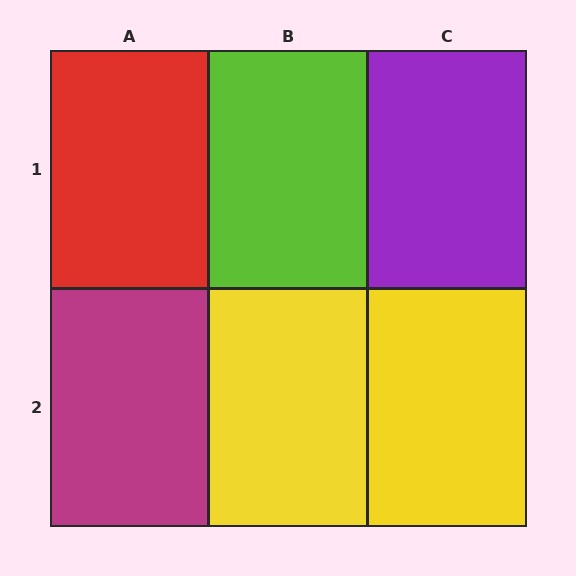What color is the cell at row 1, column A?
Red.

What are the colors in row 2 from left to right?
Magenta, yellow, yellow.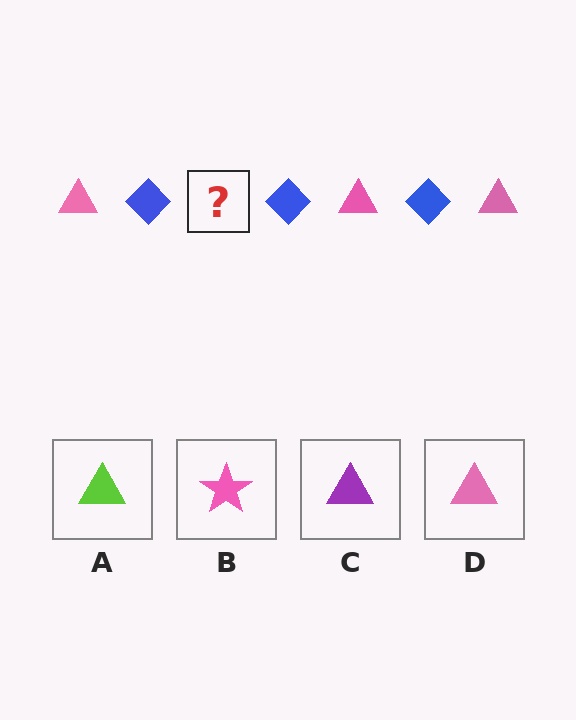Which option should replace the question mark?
Option D.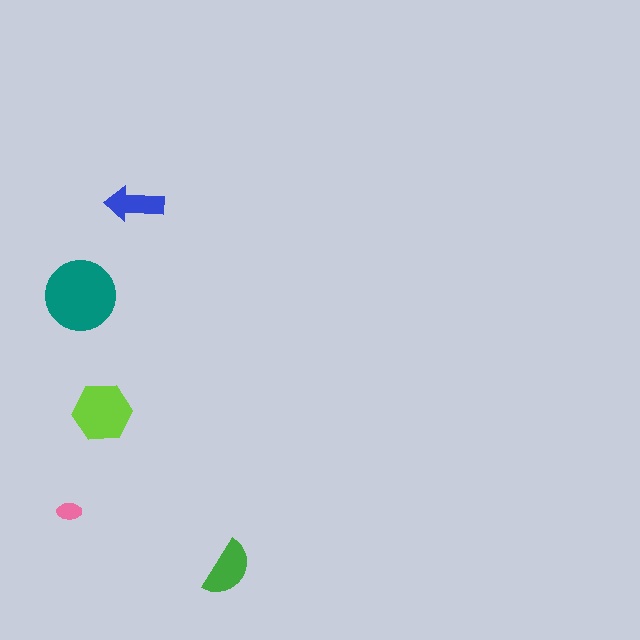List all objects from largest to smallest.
The teal circle, the lime hexagon, the green semicircle, the blue arrow, the pink ellipse.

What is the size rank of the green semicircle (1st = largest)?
3rd.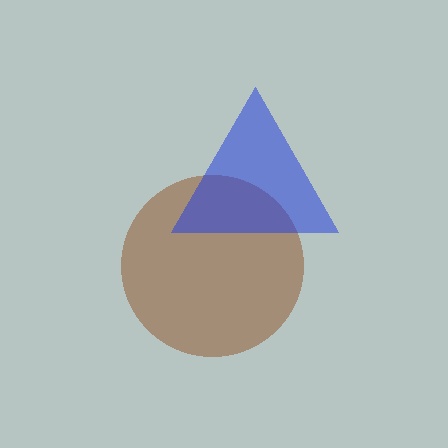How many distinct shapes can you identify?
There are 2 distinct shapes: a brown circle, a blue triangle.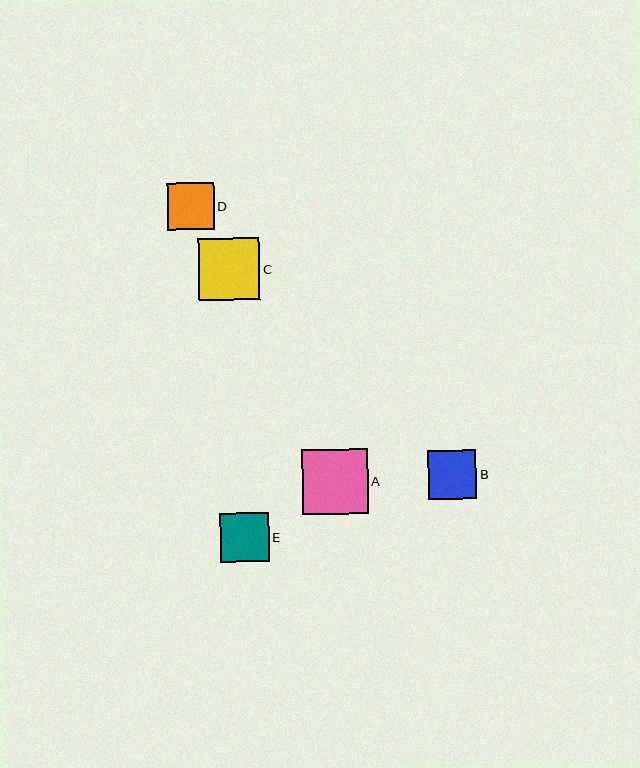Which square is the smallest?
Square D is the smallest with a size of approximately 46 pixels.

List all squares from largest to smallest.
From largest to smallest: A, C, B, E, D.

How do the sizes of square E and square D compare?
Square E and square D are approximately the same size.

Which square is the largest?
Square A is the largest with a size of approximately 65 pixels.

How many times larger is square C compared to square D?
Square C is approximately 1.3 times the size of square D.